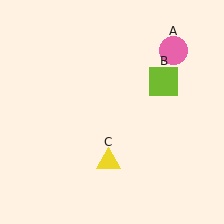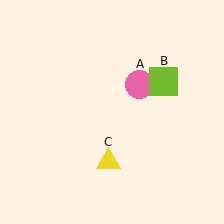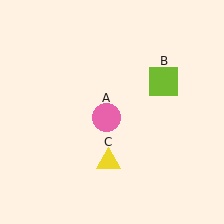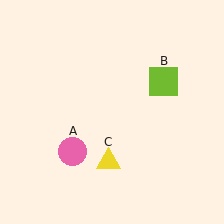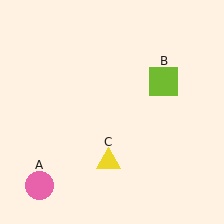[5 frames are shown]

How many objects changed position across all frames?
1 object changed position: pink circle (object A).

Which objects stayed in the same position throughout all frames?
Lime square (object B) and yellow triangle (object C) remained stationary.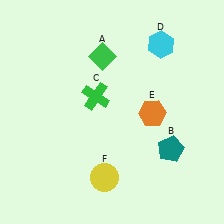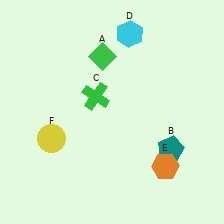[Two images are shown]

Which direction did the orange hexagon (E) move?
The orange hexagon (E) moved down.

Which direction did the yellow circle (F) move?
The yellow circle (F) moved left.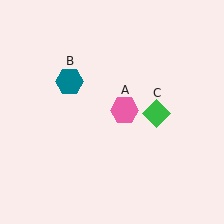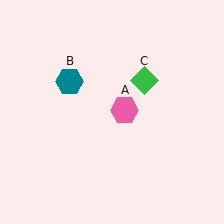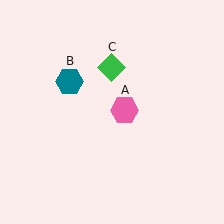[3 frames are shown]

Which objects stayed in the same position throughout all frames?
Pink hexagon (object A) and teal hexagon (object B) remained stationary.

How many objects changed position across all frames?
1 object changed position: green diamond (object C).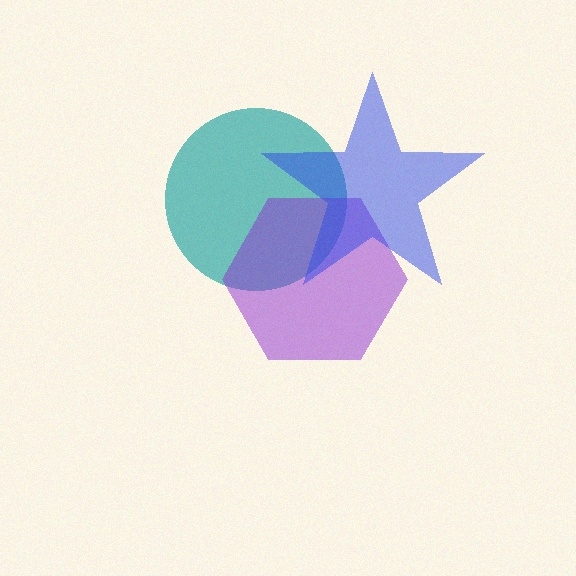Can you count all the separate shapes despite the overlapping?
Yes, there are 3 separate shapes.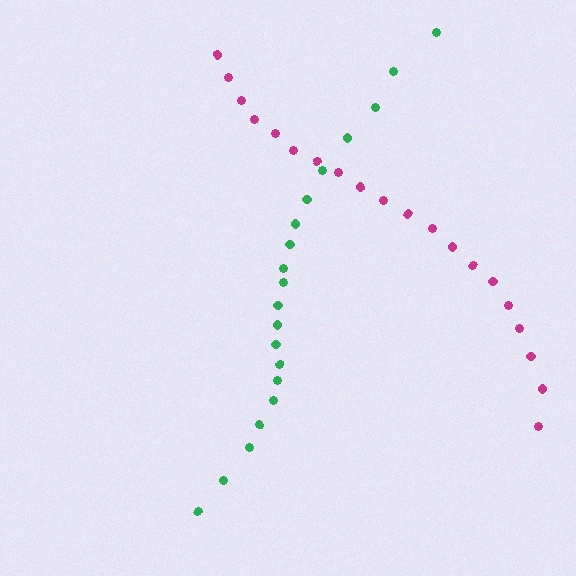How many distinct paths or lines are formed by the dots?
There are 2 distinct paths.